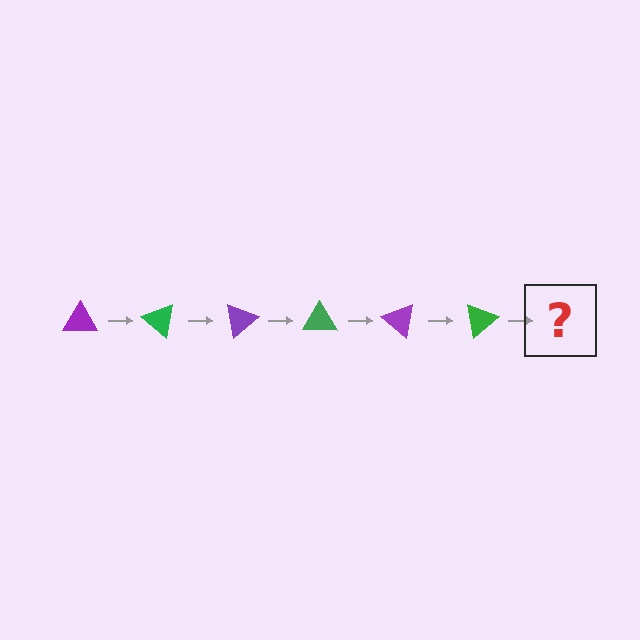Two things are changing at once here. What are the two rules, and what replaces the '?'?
The two rules are that it rotates 40 degrees each step and the color cycles through purple and green. The '?' should be a purple triangle, rotated 240 degrees from the start.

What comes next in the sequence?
The next element should be a purple triangle, rotated 240 degrees from the start.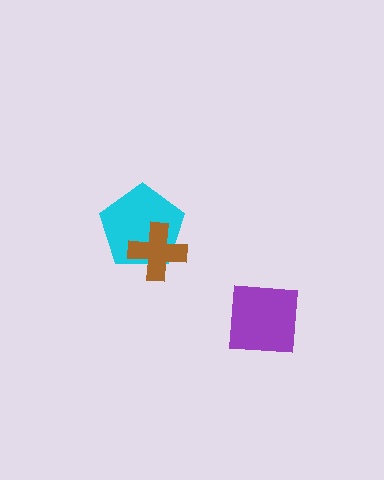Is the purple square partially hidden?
No, no other shape covers it.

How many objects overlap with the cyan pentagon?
1 object overlaps with the cyan pentagon.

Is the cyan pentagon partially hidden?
Yes, it is partially covered by another shape.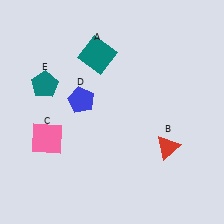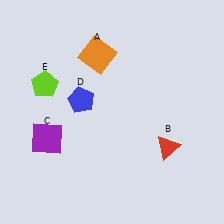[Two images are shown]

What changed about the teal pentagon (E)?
In Image 1, E is teal. In Image 2, it changed to lime.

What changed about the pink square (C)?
In Image 1, C is pink. In Image 2, it changed to purple.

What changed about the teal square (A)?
In Image 1, A is teal. In Image 2, it changed to orange.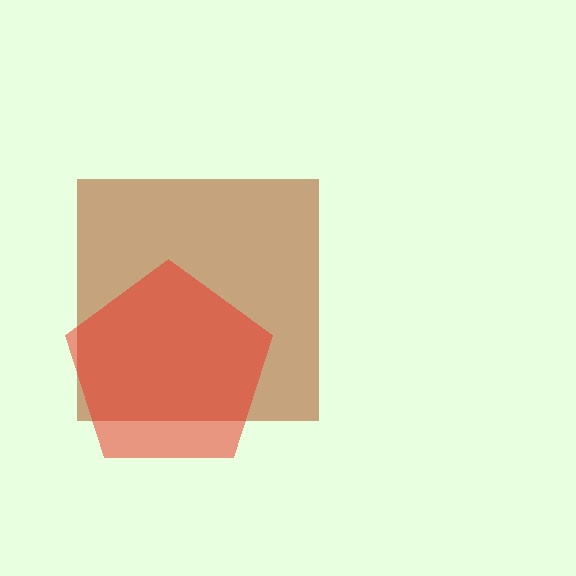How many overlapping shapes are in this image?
There are 2 overlapping shapes in the image.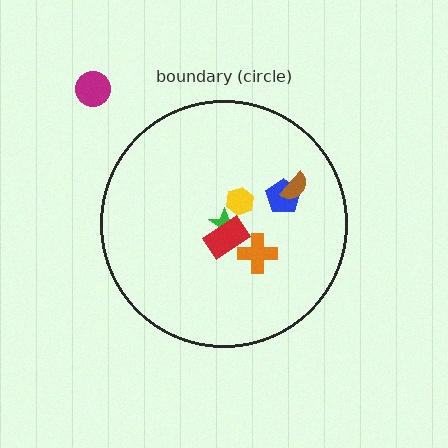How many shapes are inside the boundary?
6 inside, 1 outside.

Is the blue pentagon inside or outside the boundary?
Inside.